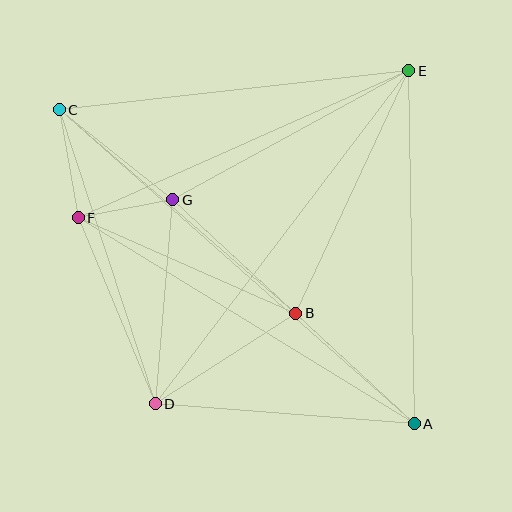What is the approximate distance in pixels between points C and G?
The distance between C and G is approximately 145 pixels.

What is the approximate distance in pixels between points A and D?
The distance between A and D is approximately 260 pixels.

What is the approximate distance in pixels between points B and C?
The distance between B and C is approximately 312 pixels.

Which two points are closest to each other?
Points F and G are closest to each other.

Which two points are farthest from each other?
Points A and C are farthest from each other.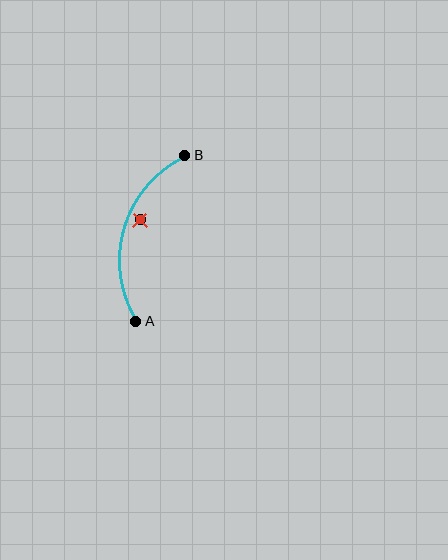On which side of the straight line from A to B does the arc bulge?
The arc bulges to the left of the straight line connecting A and B.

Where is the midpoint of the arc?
The arc midpoint is the point on the curve farthest from the straight line joining A and B. It sits to the left of that line.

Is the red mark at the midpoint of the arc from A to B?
No — the red mark does not lie on the arc at all. It sits slightly inside the curve.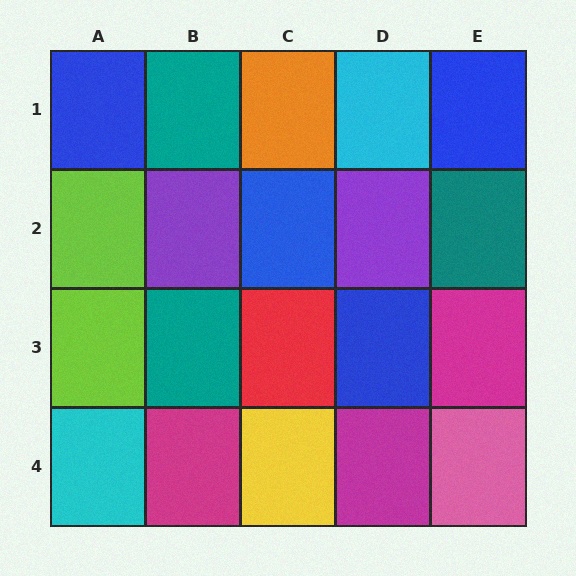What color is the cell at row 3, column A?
Lime.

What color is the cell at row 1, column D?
Cyan.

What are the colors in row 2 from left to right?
Lime, purple, blue, purple, teal.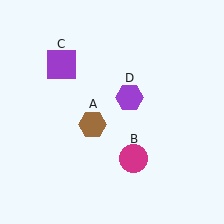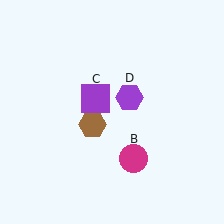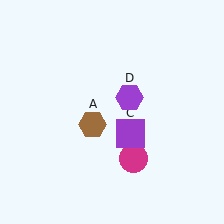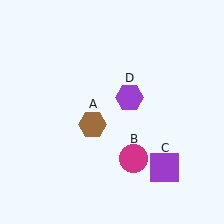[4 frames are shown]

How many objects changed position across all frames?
1 object changed position: purple square (object C).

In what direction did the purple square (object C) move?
The purple square (object C) moved down and to the right.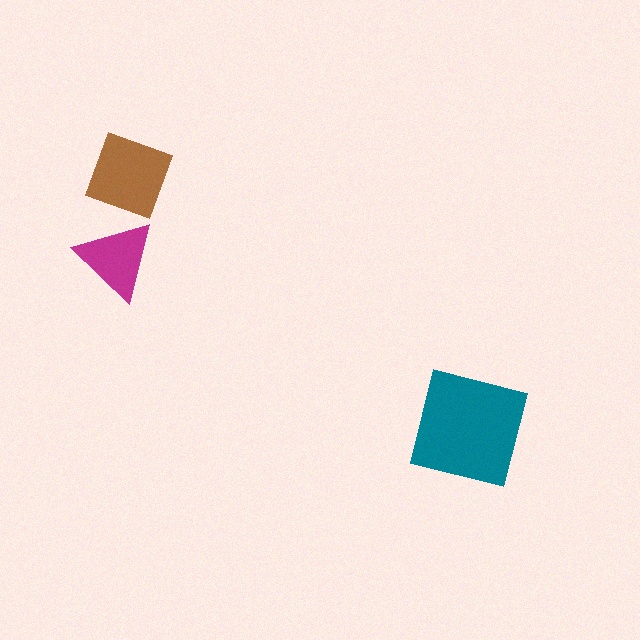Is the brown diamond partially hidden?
Yes, it is partially covered by another shape.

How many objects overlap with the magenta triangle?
1 object overlaps with the magenta triangle.